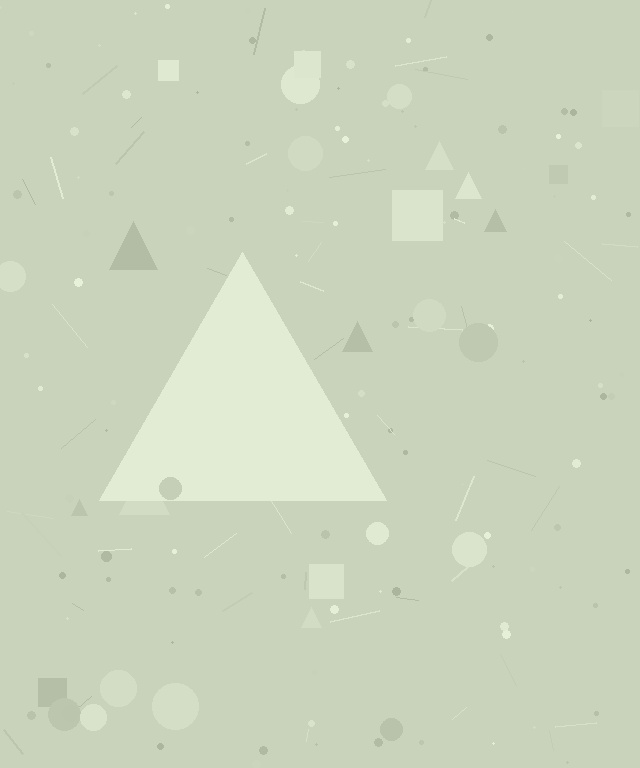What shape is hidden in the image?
A triangle is hidden in the image.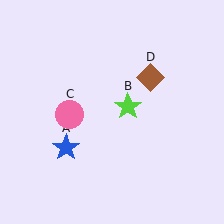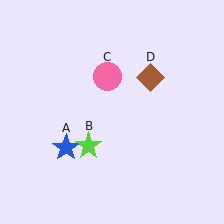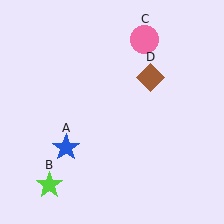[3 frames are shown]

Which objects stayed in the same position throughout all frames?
Blue star (object A) and brown diamond (object D) remained stationary.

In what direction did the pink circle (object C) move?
The pink circle (object C) moved up and to the right.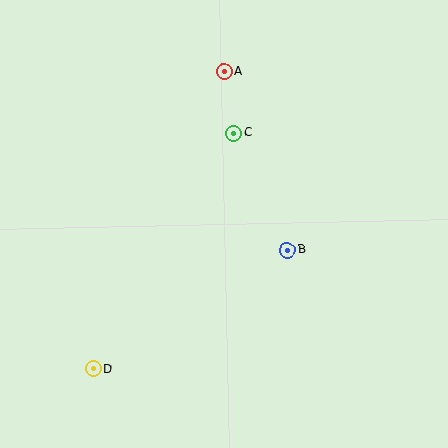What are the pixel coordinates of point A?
Point A is at (224, 71).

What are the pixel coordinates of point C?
Point C is at (234, 133).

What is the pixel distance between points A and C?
The distance between A and C is 62 pixels.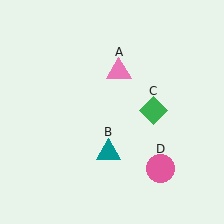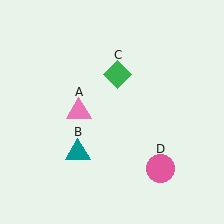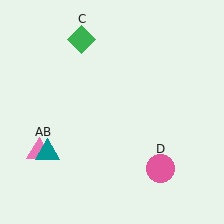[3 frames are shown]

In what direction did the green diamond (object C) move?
The green diamond (object C) moved up and to the left.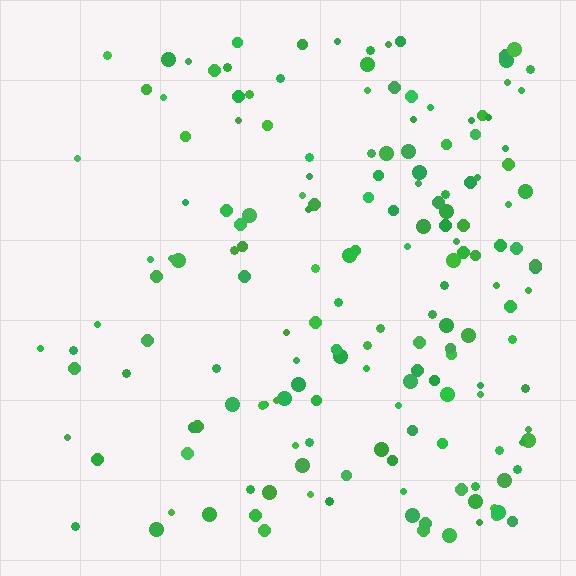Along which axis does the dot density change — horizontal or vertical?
Horizontal.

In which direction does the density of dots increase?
From left to right, with the right side densest.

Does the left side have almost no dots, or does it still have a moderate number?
Still a moderate number, just noticeably fewer than the right.